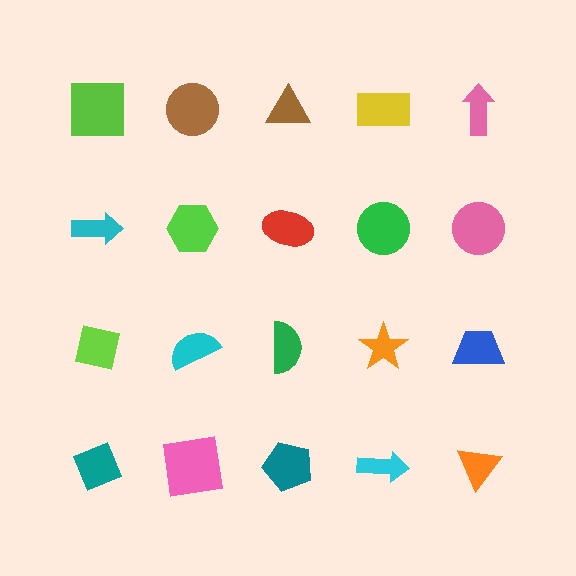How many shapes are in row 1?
5 shapes.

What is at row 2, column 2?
A lime hexagon.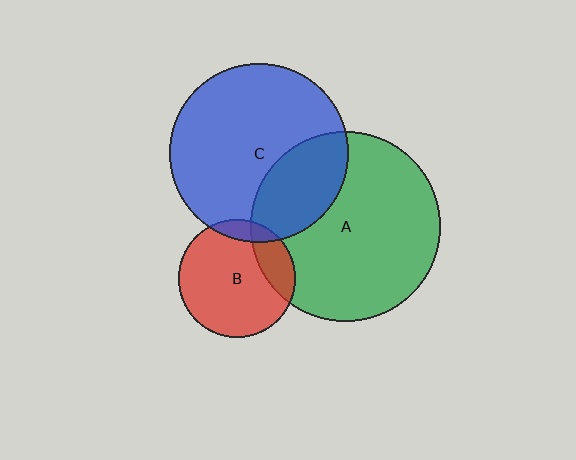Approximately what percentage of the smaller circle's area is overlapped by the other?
Approximately 10%.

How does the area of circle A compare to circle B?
Approximately 2.6 times.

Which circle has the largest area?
Circle A (green).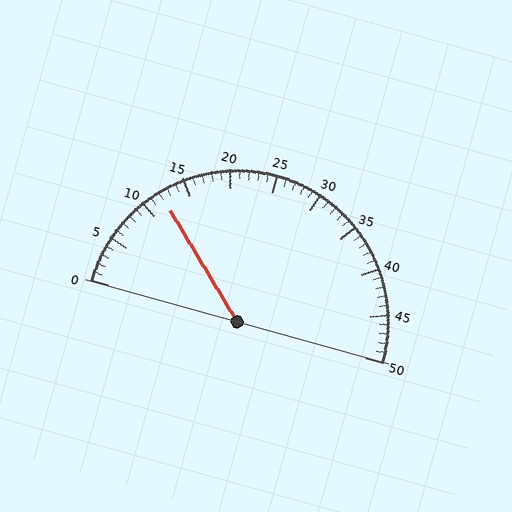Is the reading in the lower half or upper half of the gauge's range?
The reading is in the lower half of the range (0 to 50).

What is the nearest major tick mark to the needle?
The nearest major tick mark is 10.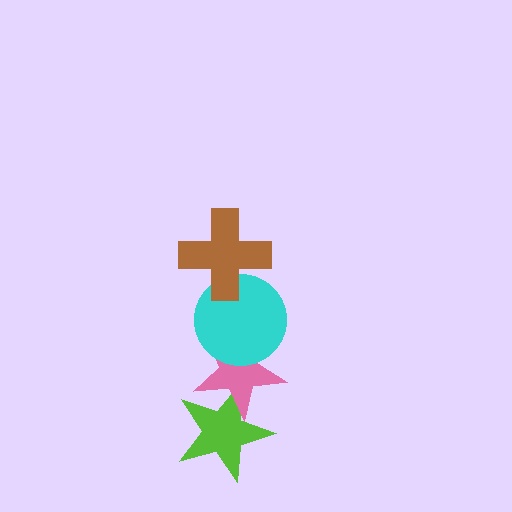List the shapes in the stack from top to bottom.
From top to bottom: the brown cross, the cyan circle, the pink star, the lime star.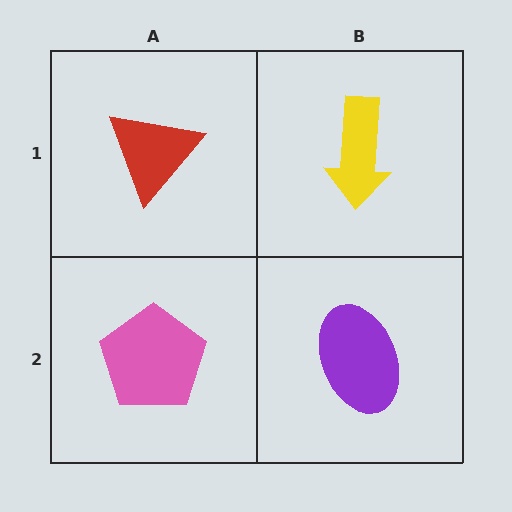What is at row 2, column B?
A purple ellipse.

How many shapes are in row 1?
2 shapes.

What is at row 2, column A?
A pink pentagon.